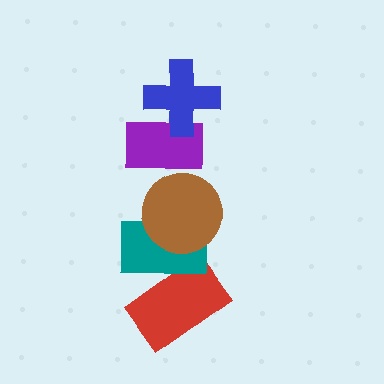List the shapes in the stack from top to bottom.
From top to bottom: the blue cross, the purple rectangle, the brown circle, the teal rectangle, the red rectangle.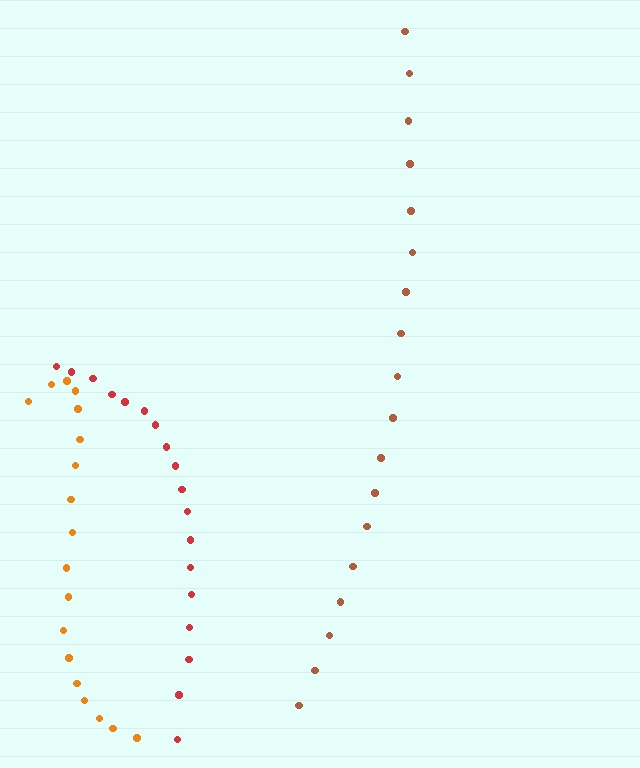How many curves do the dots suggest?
There are 3 distinct paths.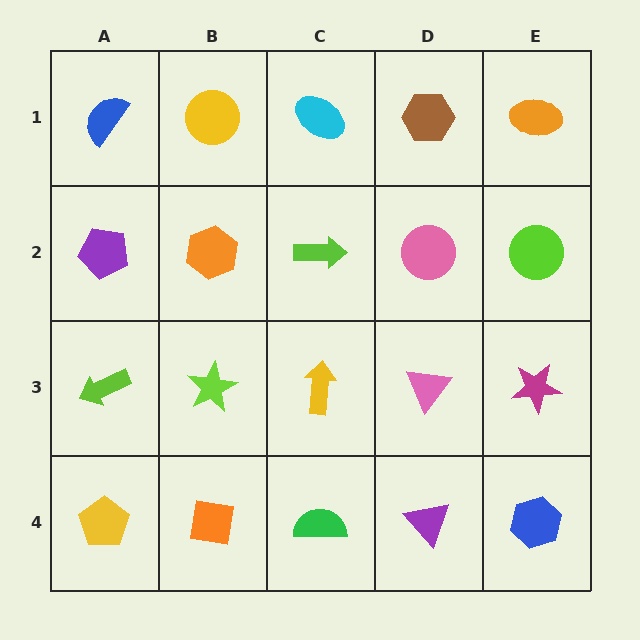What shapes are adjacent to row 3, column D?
A pink circle (row 2, column D), a purple triangle (row 4, column D), a yellow arrow (row 3, column C), a magenta star (row 3, column E).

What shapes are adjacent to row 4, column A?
A lime arrow (row 3, column A), an orange square (row 4, column B).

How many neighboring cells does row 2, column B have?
4.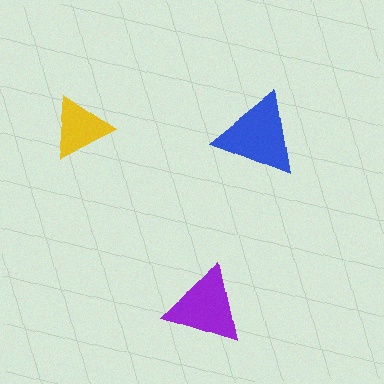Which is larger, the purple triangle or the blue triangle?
The blue one.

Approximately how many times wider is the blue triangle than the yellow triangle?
About 1.5 times wider.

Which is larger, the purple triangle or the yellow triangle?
The purple one.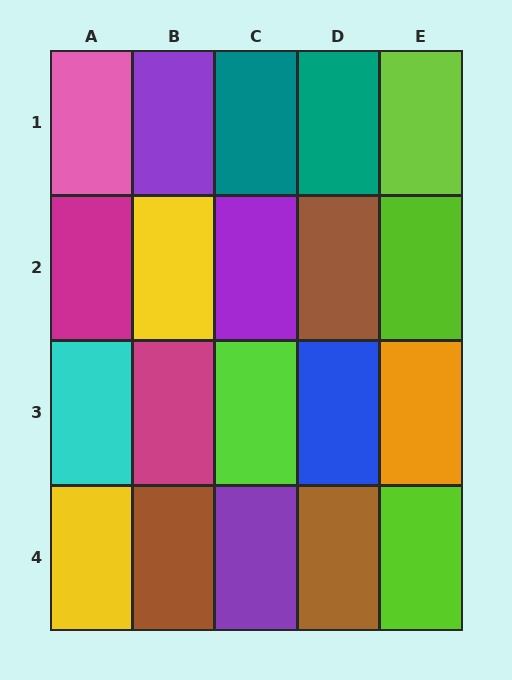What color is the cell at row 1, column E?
Lime.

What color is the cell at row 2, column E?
Lime.